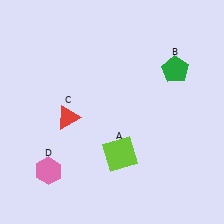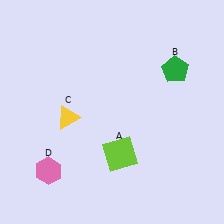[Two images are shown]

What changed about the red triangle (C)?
In Image 1, C is red. In Image 2, it changed to yellow.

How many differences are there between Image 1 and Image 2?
There is 1 difference between the two images.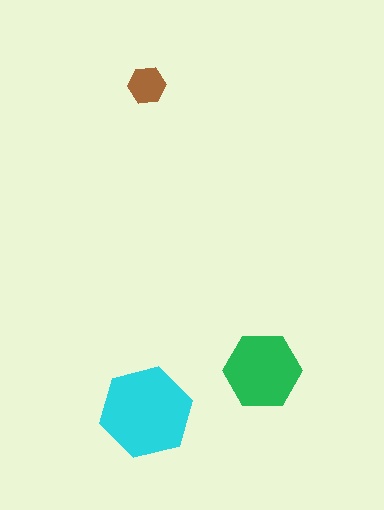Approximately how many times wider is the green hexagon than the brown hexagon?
About 2 times wider.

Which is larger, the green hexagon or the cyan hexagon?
The cyan one.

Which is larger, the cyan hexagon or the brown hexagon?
The cyan one.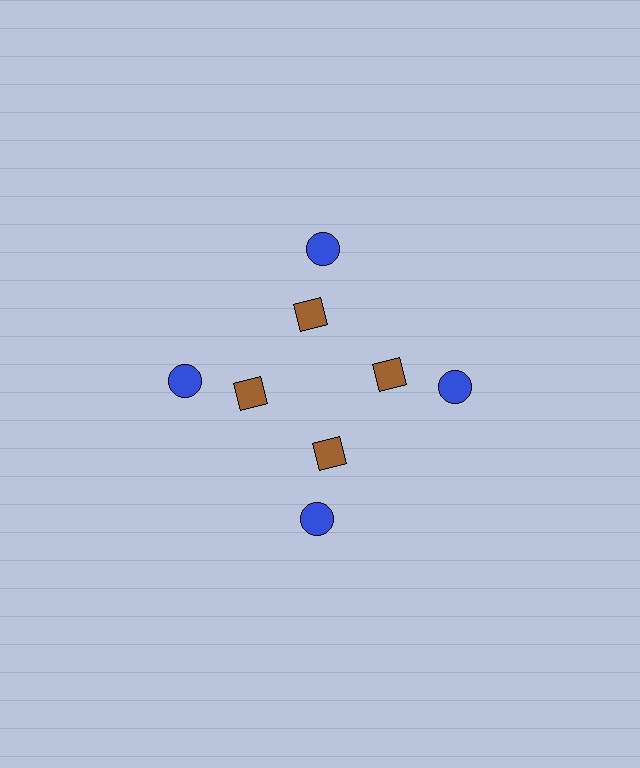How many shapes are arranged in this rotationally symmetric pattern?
There are 8 shapes, arranged in 4 groups of 2.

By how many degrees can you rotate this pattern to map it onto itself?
The pattern maps onto itself every 90 degrees of rotation.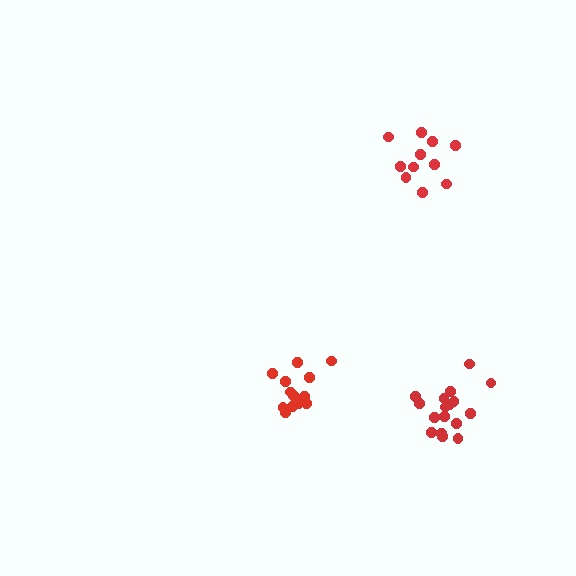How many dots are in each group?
Group 1: 13 dots, Group 2: 11 dots, Group 3: 17 dots (41 total).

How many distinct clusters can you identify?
There are 3 distinct clusters.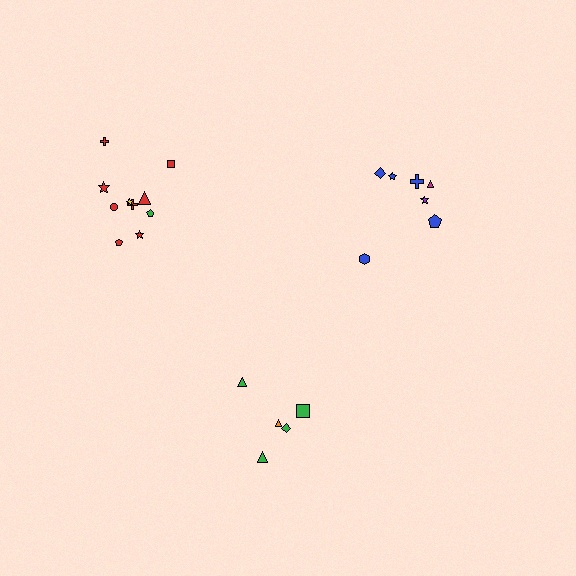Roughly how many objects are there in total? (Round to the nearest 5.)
Roughly 20 objects in total.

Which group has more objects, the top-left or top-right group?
The top-left group.